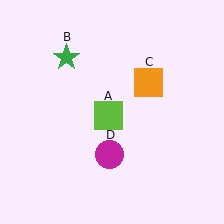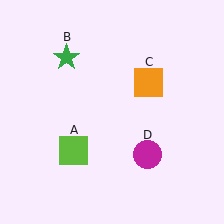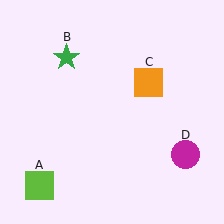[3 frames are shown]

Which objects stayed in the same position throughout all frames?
Green star (object B) and orange square (object C) remained stationary.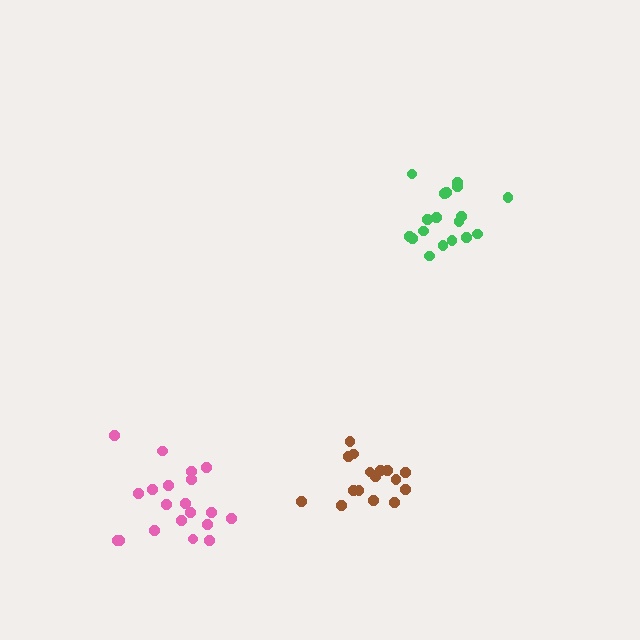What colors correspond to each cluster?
The clusters are colored: brown, pink, green.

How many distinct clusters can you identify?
There are 3 distinct clusters.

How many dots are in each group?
Group 1: 16 dots, Group 2: 20 dots, Group 3: 18 dots (54 total).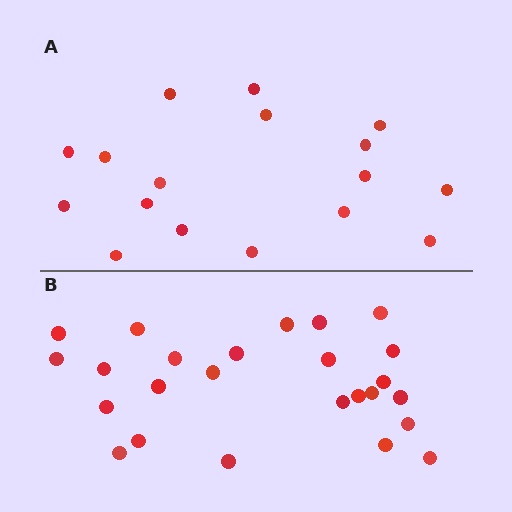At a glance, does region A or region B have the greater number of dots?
Region B (the bottom region) has more dots.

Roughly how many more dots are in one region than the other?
Region B has roughly 8 or so more dots than region A.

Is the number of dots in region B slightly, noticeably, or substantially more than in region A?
Region B has substantially more. The ratio is roughly 1.5 to 1.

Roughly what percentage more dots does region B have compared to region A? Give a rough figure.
About 45% more.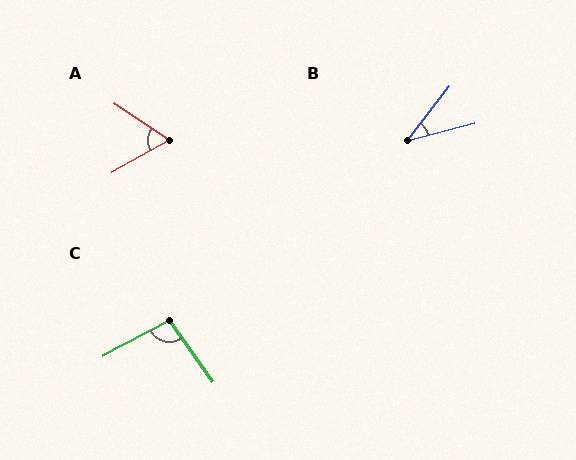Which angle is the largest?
C, at approximately 97 degrees.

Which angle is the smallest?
B, at approximately 37 degrees.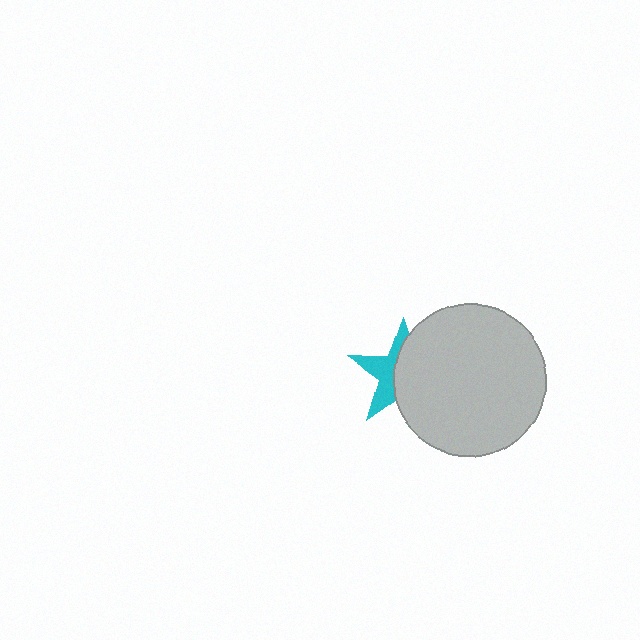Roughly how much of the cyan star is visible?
A small part of it is visible (roughly 43%).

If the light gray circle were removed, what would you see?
You would see the complete cyan star.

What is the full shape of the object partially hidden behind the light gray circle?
The partially hidden object is a cyan star.